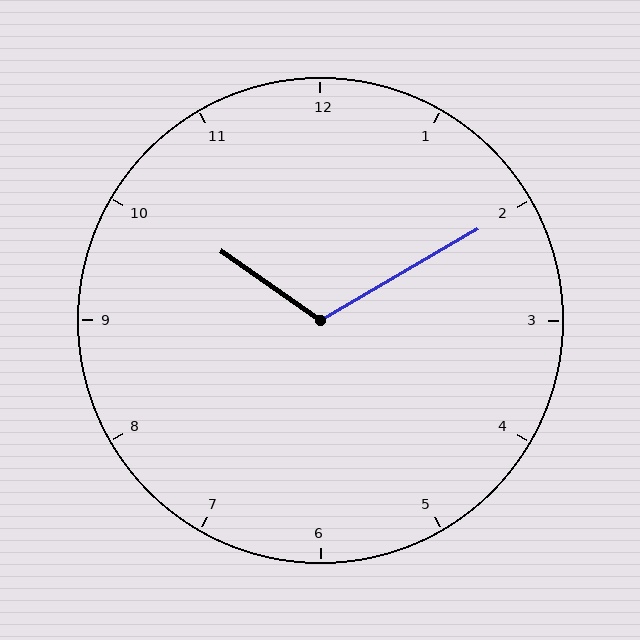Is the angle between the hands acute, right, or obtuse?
It is obtuse.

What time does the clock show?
10:10.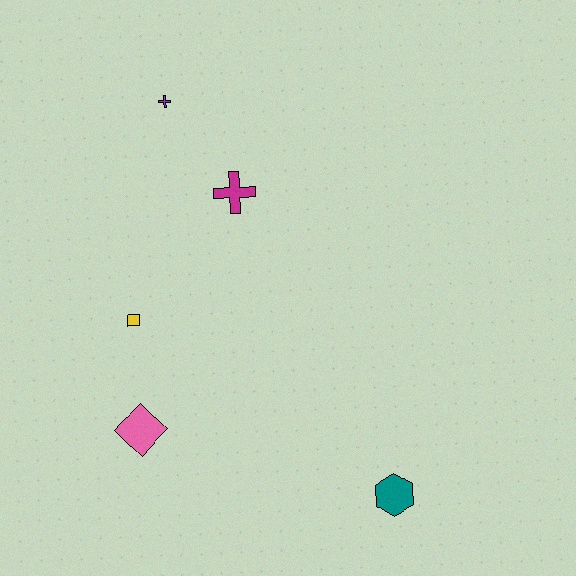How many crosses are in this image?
There are 2 crosses.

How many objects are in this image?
There are 5 objects.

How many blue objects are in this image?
There are no blue objects.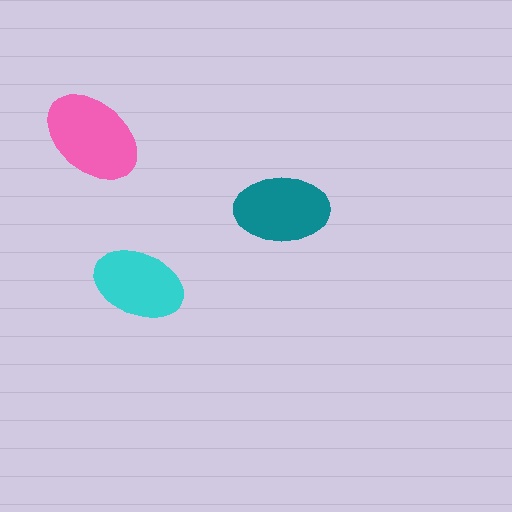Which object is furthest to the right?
The teal ellipse is rightmost.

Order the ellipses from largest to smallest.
the pink one, the teal one, the cyan one.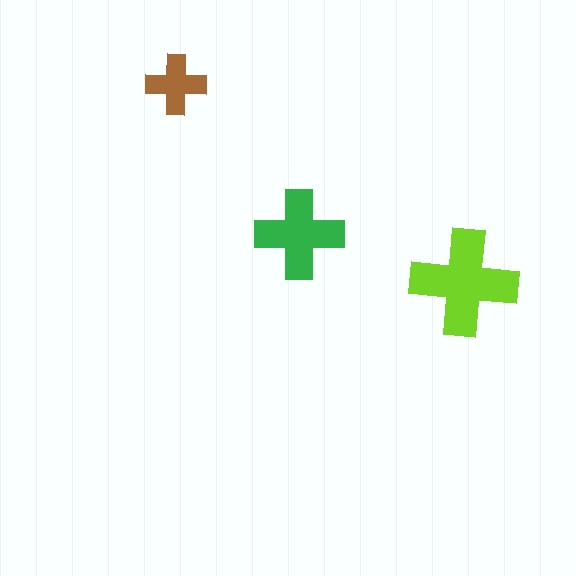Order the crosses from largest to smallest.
the lime one, the green one, the brown one.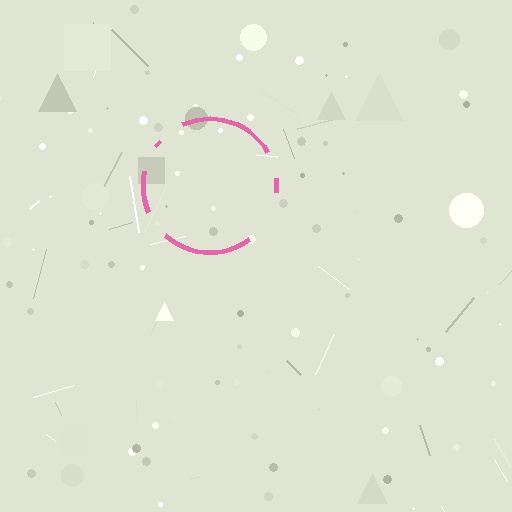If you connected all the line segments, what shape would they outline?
They would outline a circle.